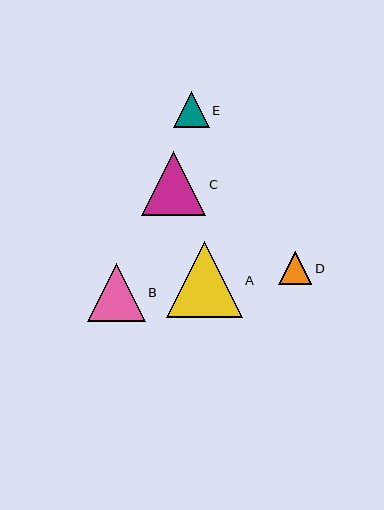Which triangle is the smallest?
Triangle D is the smallest with a size of approximately 33 pixels.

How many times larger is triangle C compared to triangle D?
Triangle C is approximately 1.9 times the size of triangle D.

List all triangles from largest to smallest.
From largest to smallest: A, C, B, E, D.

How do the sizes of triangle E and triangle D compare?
Triangle E and triangle D are approximately the same size.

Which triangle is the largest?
Triangle A is the largest with a size of approximately 76 pixels.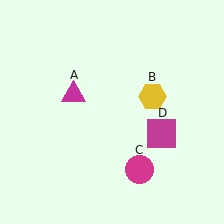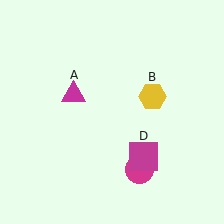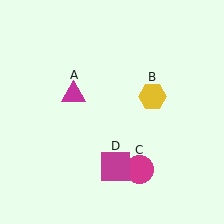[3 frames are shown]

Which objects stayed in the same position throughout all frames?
Magenta triangle (object A) and yellow hexagon (object B) and magenta circle (object C) remained stationary.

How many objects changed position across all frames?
1 object changed position: magenta square (object D).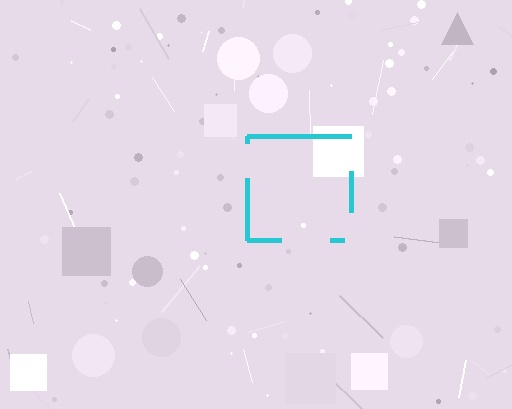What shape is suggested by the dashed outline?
The dashed outline suggests a square.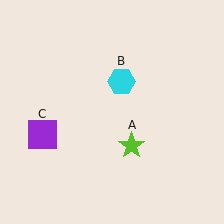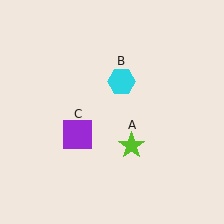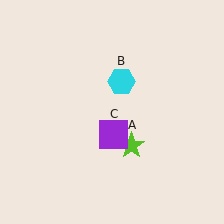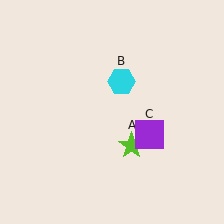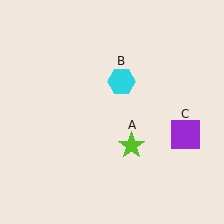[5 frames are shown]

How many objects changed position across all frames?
1 object changed position: purple square (object C).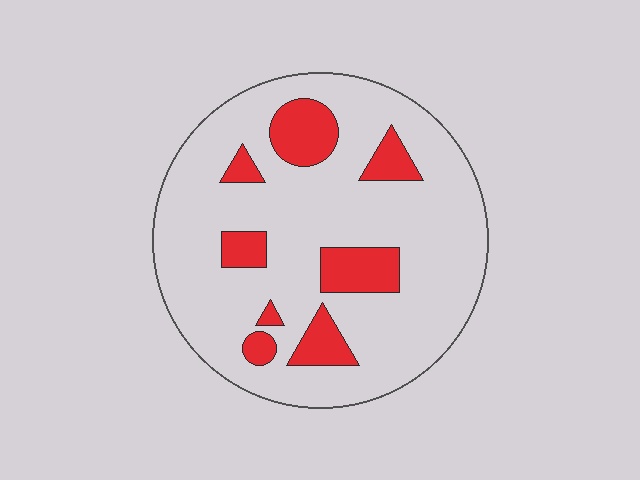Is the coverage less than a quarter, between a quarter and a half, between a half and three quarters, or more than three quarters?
Less than a quarter.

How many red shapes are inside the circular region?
8.